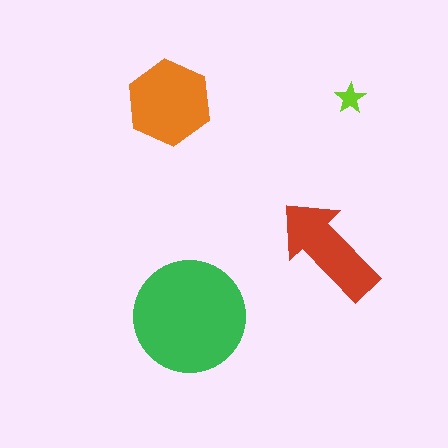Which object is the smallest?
The lime star.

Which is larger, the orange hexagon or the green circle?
The green circle.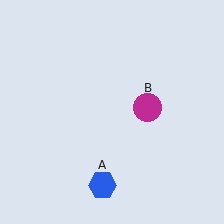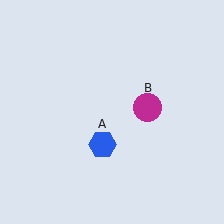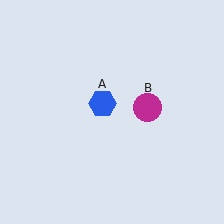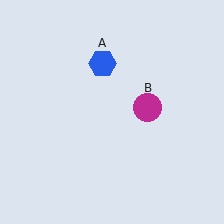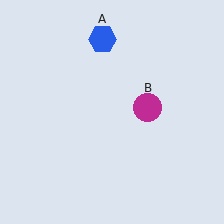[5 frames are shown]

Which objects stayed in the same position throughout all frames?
Magenta circle (object B) remained stationary.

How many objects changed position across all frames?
1 object changed position: blue hexagon (object A).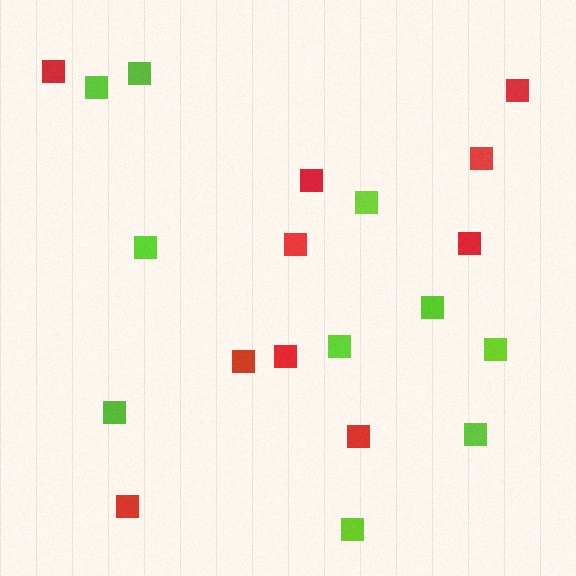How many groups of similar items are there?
There are 2 groups: one group of red squares (10) and one group of lime squares (10).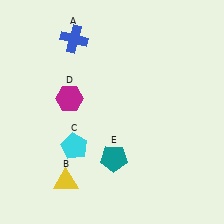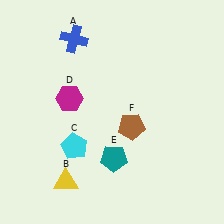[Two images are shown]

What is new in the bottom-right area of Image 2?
A brown pentagon (F) was added in the bottom-right area of Image 2.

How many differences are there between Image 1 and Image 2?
There is 1 difference between the two images.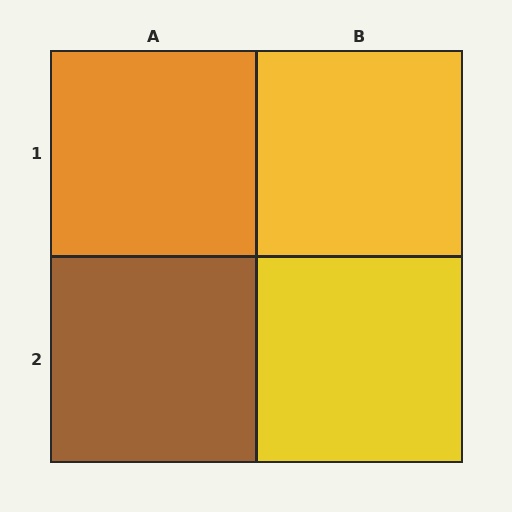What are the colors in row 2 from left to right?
Brown, yellow.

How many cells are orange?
1 cell is orange.